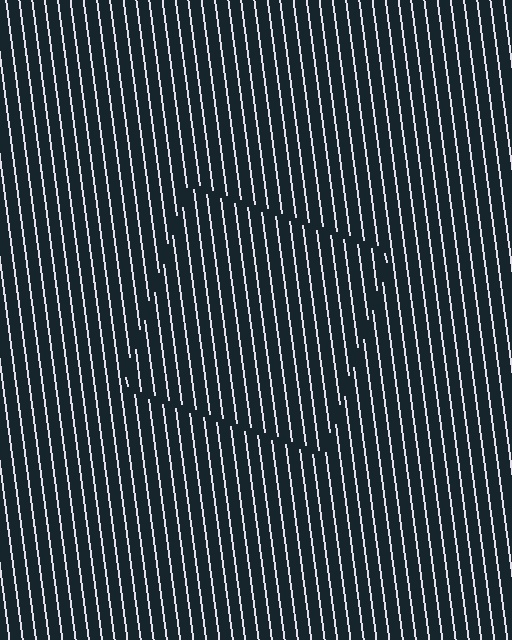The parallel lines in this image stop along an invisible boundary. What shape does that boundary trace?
An illusory square. The interior of the shape contains the same grating, shifted by half a period — the contour is defined by the phase discontinuity where line-ends from the inner and outer gratings abut.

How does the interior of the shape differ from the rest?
The interior of the shape contains the same grating, shifted by half a period — the contour is defined by the phase discontinuity where line-ends from the inner and outer gratings abut.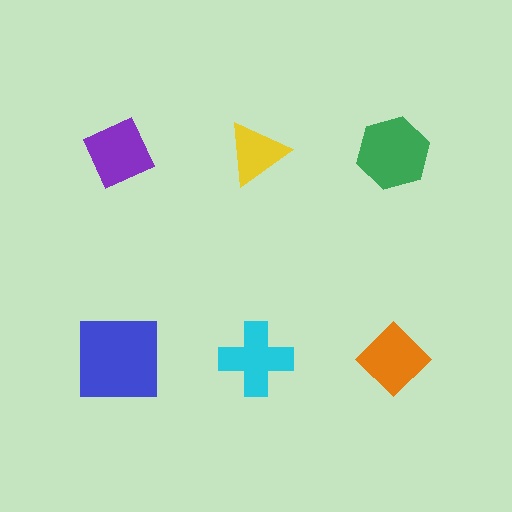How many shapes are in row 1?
3 shapes.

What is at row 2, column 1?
A blue square.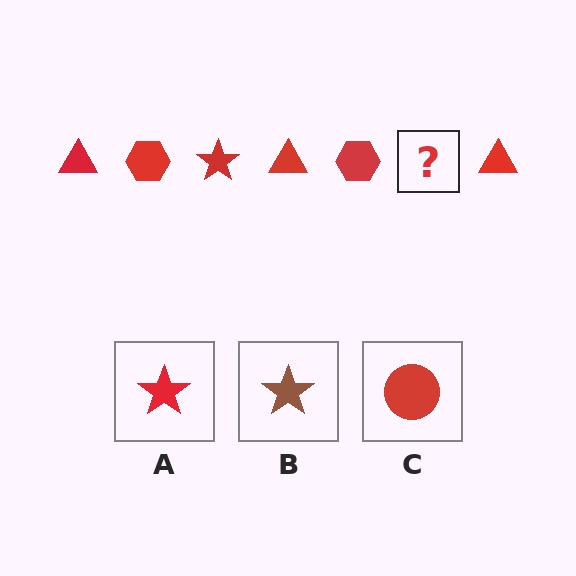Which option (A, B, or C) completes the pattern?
A.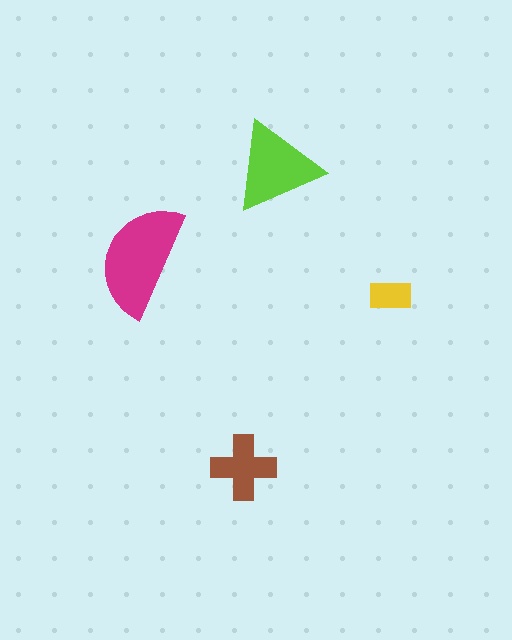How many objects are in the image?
There are 4 objects in the image.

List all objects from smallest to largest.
The yellow rectangle, the brown cross, the lime triangle, the magenta semicircle.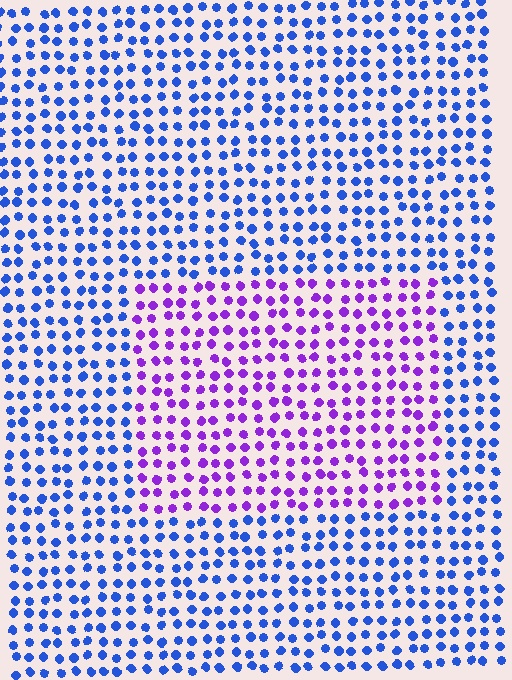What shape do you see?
I see a rectangle.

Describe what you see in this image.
The image is filled with small blue elements in a uniform arrangement. A rectangle-shaped region is visible where the elements are tinted to a slightly different hue, forming a subtle color boundary.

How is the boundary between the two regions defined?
The boundary is defined purely by a slight shift in hue (about 53 degrees). Spacing, size, and orientation are identical on both sides.